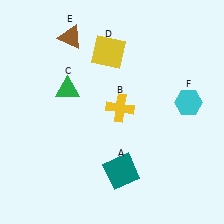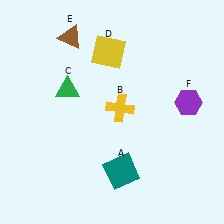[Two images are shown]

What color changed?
The hexagon (F) changed from cyan in Image 1 to purple in Image 2.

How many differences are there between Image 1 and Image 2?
There is 1 difference between the two images.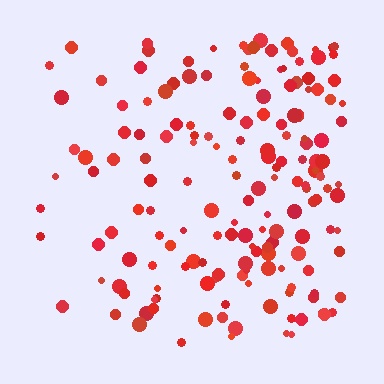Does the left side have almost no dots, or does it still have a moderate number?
Still a moderate number, just noticeably fewer than the right.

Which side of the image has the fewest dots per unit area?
The left.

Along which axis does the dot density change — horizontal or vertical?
Horizontal.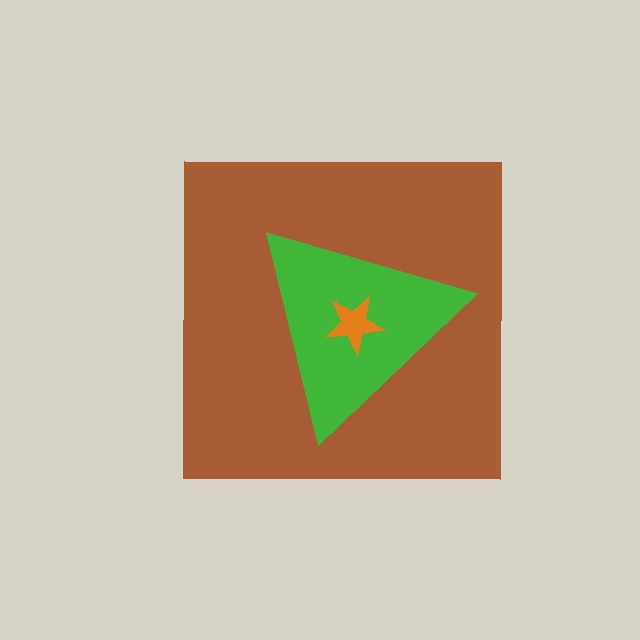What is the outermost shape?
The brown square.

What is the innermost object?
The orange star.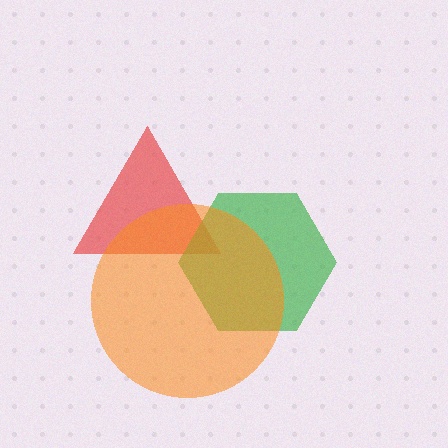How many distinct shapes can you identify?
There are 3 distinct shapes: a red triangle, a green hexagon, an orange circle.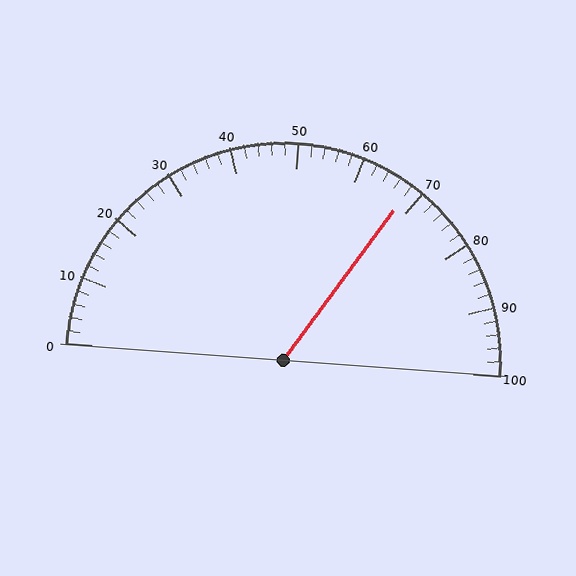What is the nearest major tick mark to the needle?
The nearest major tick mark is 70.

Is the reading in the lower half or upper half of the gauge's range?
The reading is in the upper half of the range (0 to 100).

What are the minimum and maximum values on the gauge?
The gauge ranges from 0 to 100.